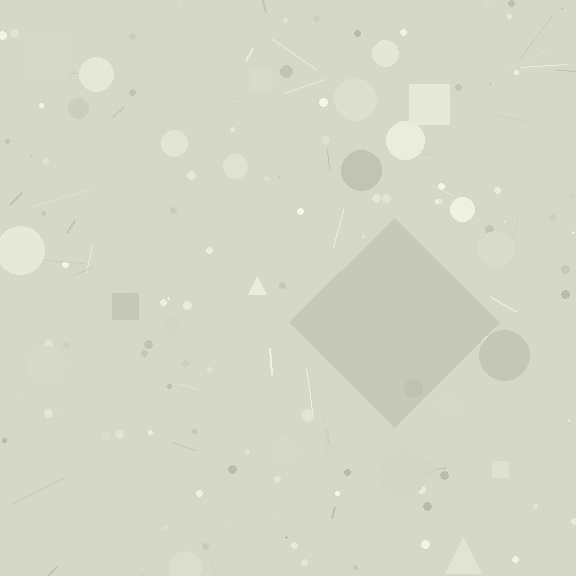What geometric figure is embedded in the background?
A diamond is embedded in the background.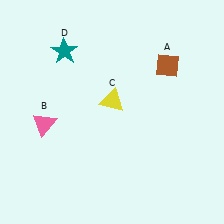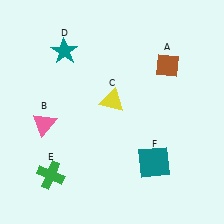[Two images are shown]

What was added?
A green cross (E), a teal square (F) were added in Image 2.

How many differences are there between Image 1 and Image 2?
There are 2 differences between the two images.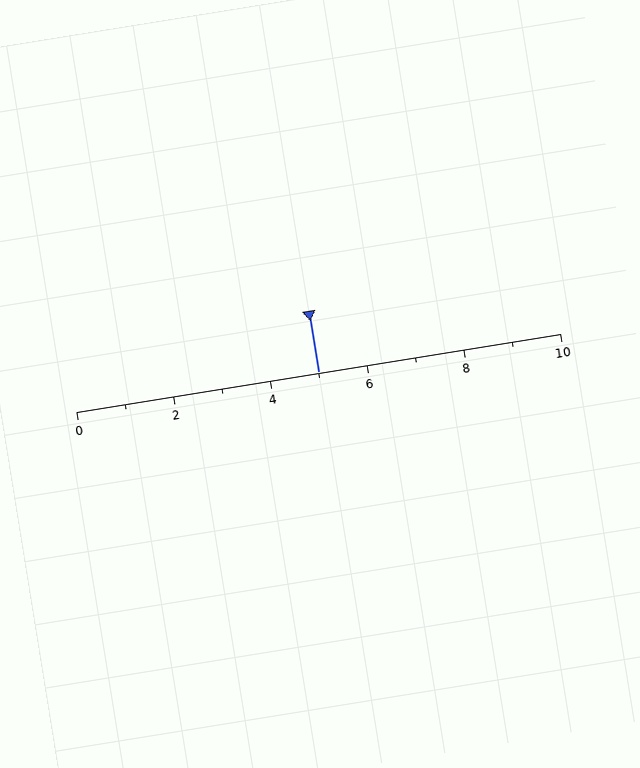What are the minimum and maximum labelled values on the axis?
The axis runs from 0 to 10.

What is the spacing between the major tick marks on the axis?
The major ticks are spaced 2 apart.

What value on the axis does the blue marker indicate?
The marker indicates approximately 5.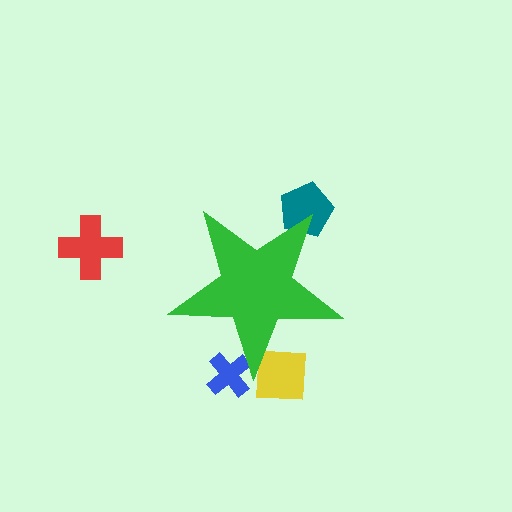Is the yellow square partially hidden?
Yes, the yellow square is partially hidden behind the green star.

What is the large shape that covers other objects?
A green star.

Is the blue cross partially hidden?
Yes, the blue cross is partially hidden behind the green star.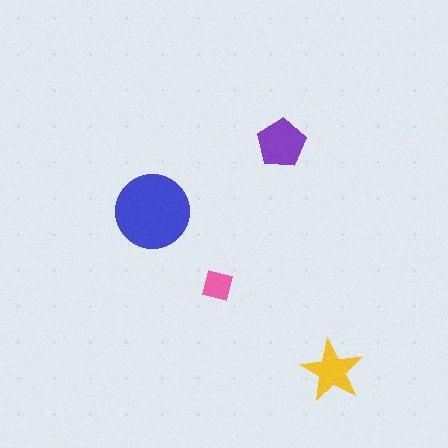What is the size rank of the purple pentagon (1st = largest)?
2nd.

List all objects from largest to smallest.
The blue circle, the purple pentagon, the yellow star, the pink square.